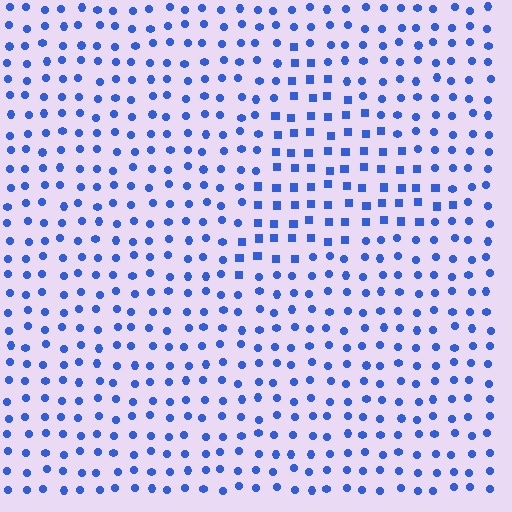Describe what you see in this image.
The image is filled with small blue elements arranged in a uniform grid. A triangle-shaped region contains squares, while the surrounding area contains circles. The boundary is defined purely by the change in element shape.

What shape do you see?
I see a triangle.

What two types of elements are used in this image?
The image uses squares inside the triangle region and circles outside it.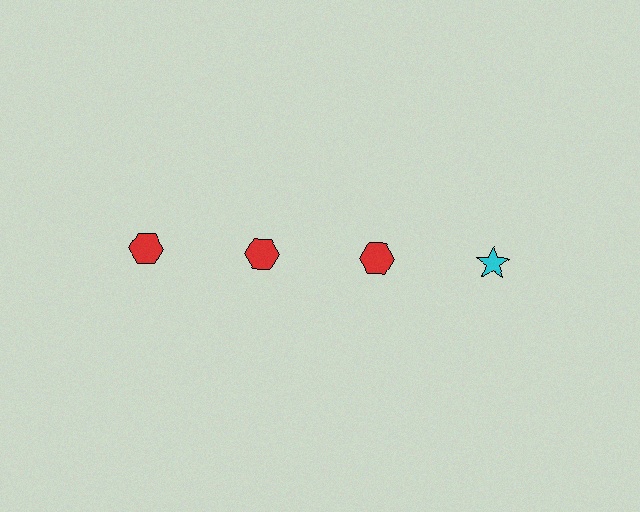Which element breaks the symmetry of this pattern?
The cyan star in the top row, second from right column breaks the symmetry. All other shapes are red hexagons.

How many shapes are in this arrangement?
There are 4 shapes arranged in a grid pattern.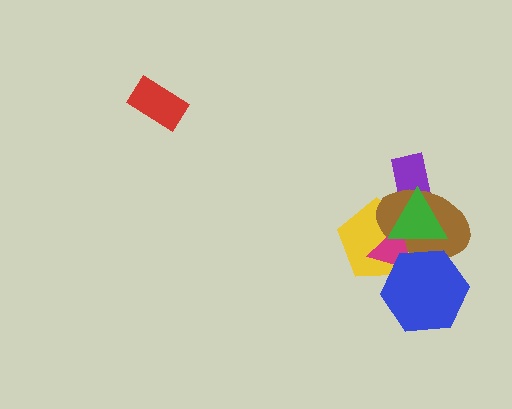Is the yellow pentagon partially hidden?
Yes, it is partially covered by another shape.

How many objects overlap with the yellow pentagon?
4 objects overlap with the yellow pentagon.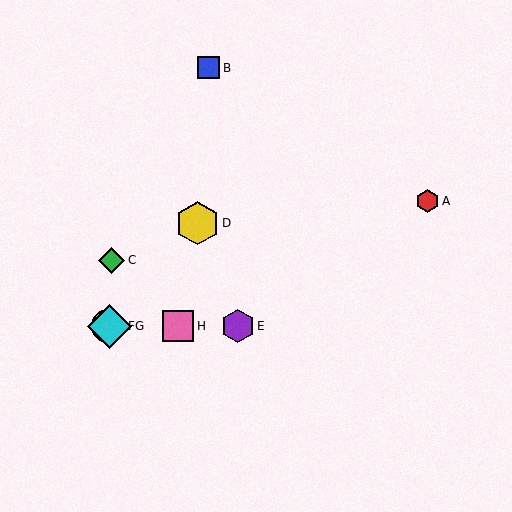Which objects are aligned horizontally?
Objects E, F, G, H are aligned horizontally.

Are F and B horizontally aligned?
No, F is at y≈326 and B is at y≈68.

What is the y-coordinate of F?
Object F is at y≈326.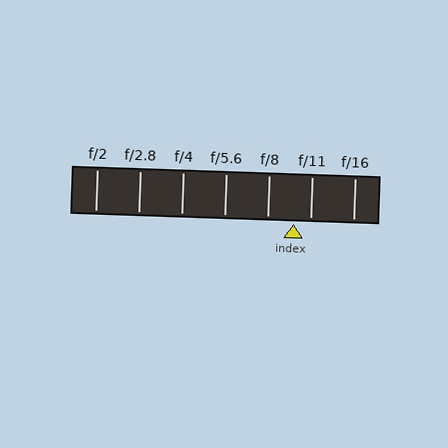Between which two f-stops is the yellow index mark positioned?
The index mark is between f/8 and f/11.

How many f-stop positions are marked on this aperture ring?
There are 7 f-stop positions marked.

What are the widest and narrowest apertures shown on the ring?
The widest aperture shown is f/2 and the narrowest is f/16.